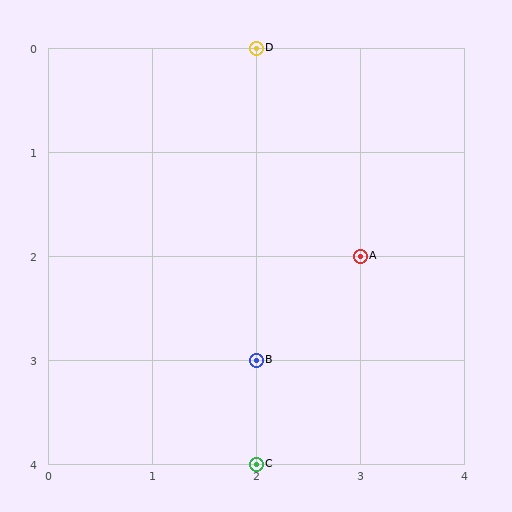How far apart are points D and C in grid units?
Points D and C are 4 rows apart.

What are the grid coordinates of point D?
Point D is at grid coordinates (2, 0).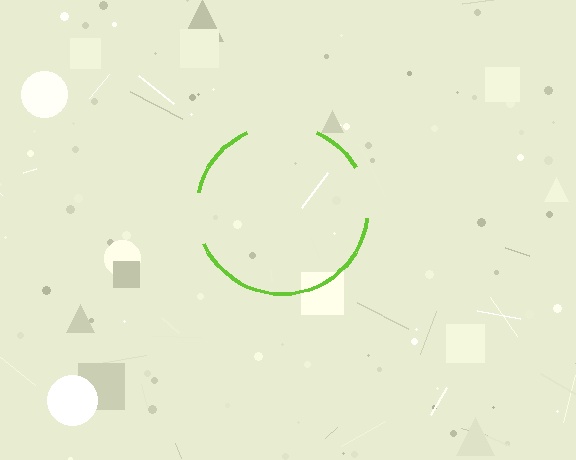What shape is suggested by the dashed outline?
The dashed outline suggests a circle.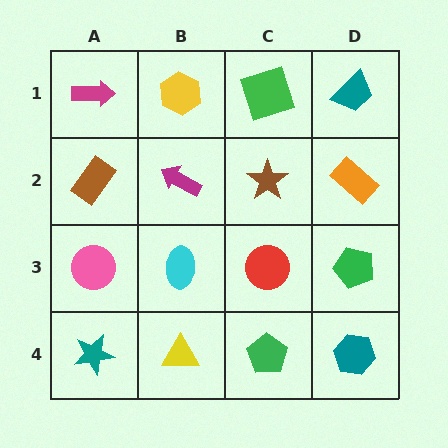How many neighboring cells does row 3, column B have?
4.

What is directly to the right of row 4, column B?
A green pentagon.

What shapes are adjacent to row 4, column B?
A cyan ellipse (row 3, column B), a teal star (row 4, column A), a green pentagon (row 4, column C).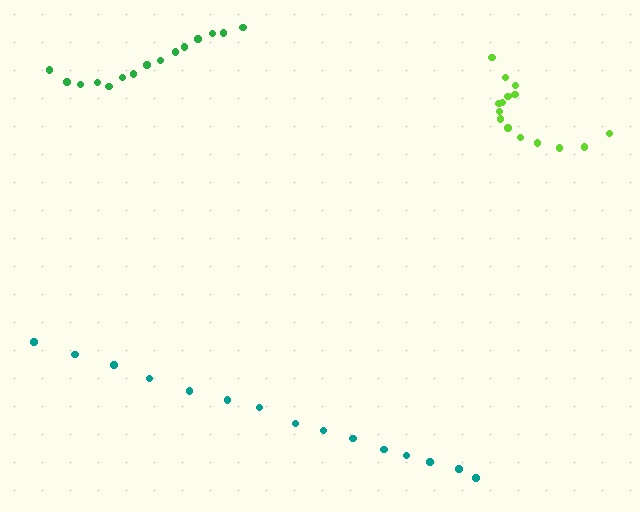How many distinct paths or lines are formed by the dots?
There are 3 distinct paths.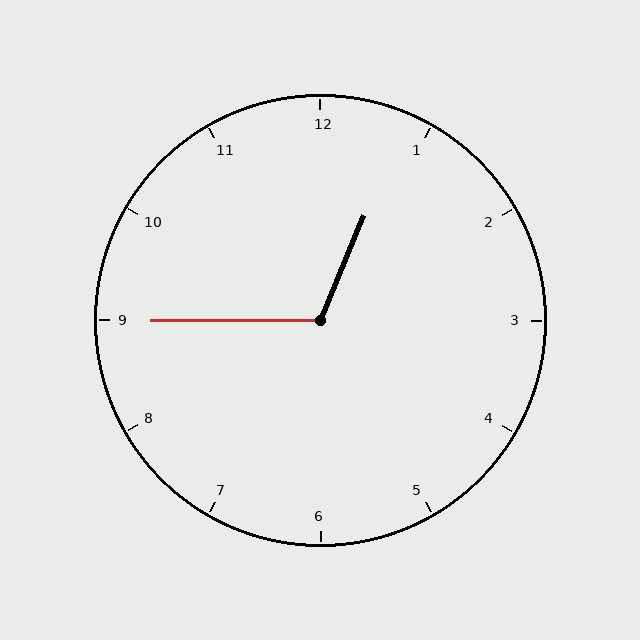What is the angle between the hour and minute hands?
Approximately 112 degrees.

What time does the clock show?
12:45.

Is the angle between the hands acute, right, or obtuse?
It is obtuse.